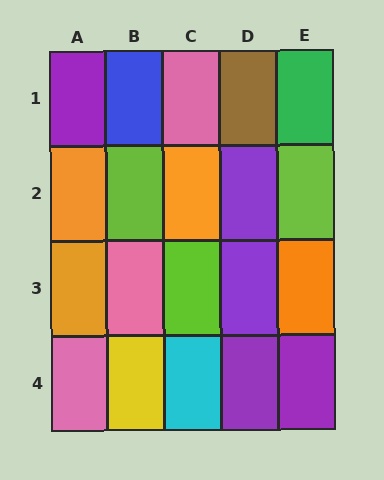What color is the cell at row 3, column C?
Lime.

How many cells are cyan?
1 cell is cyan.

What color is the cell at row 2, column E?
Lime.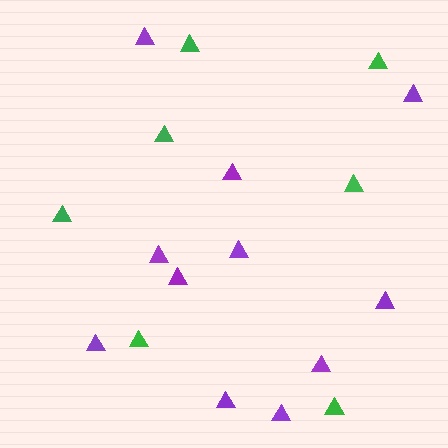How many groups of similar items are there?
There are 2 groups: one group of green triangles (7) and one group of purple triangles (11).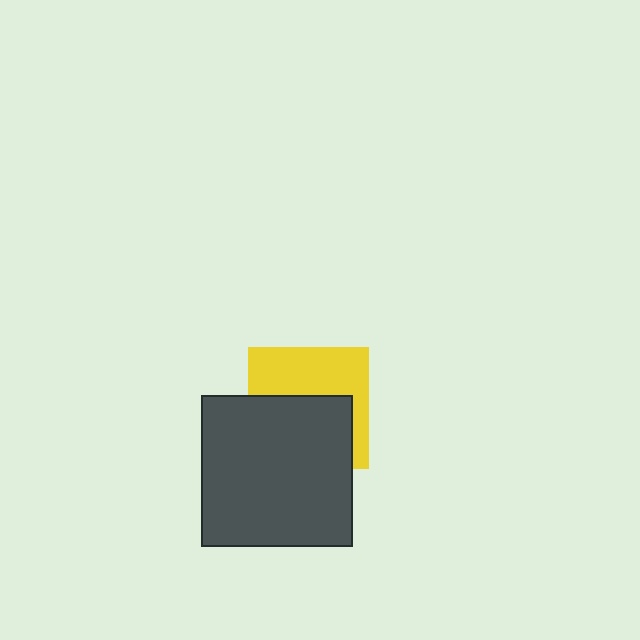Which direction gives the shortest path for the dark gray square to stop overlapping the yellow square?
Moving down gives the shortest separation.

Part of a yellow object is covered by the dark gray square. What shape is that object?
It is a square.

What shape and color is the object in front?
The object in front is a dark gray square.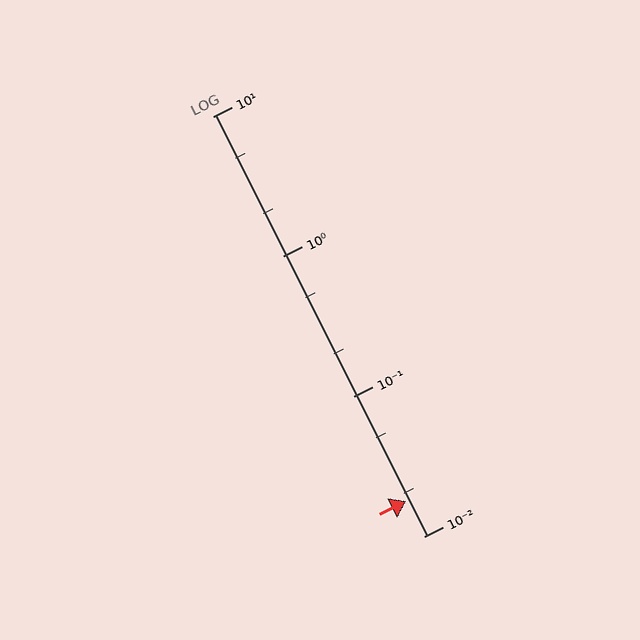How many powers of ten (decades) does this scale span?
The scale spans 3 decades, from 0.01 to 10.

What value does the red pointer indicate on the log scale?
The pointer indicates approximately 0.018.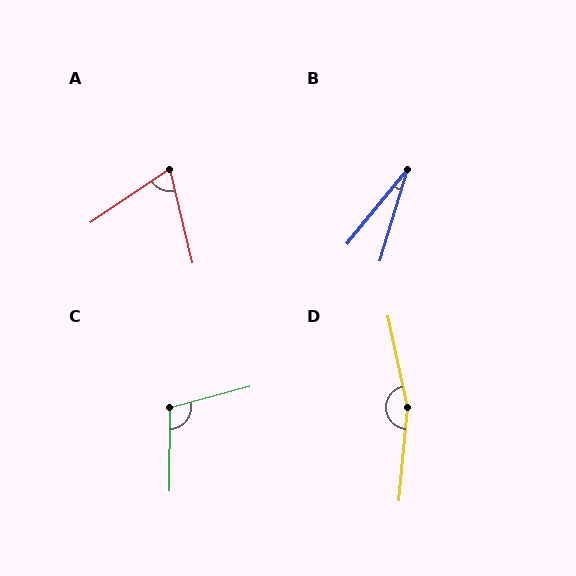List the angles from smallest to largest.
B (22°), A (70°), C (105°), D (163°).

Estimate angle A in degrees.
Approximately 70 degrees.